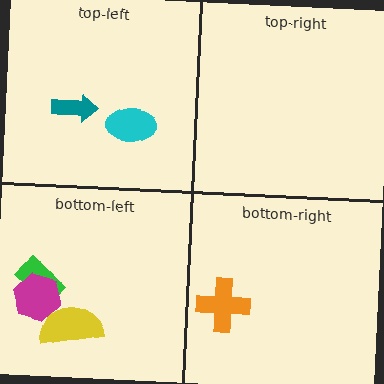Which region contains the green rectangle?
The bottom-left region.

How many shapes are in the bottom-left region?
3.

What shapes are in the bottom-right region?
The orange cross.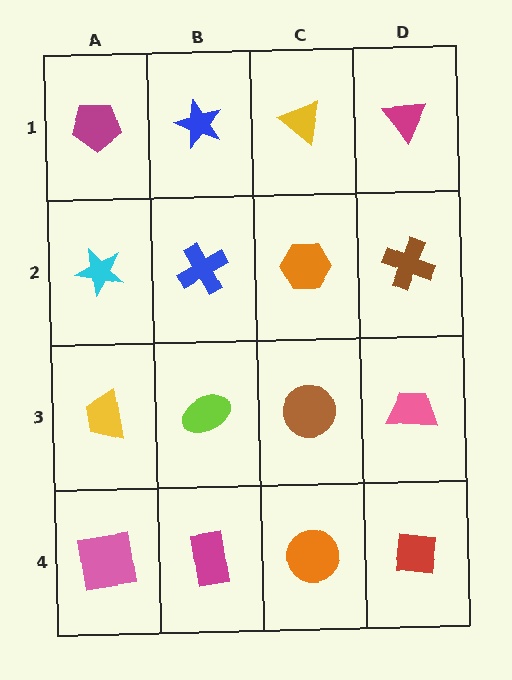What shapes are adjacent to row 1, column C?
An orange hexagon (row 2, column C), a blue star (row 1, column B), a magenta triangle (row 1, column D).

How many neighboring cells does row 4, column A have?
2.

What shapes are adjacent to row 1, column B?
A blue cross (row 2, column B), a magenta pentagon (row 1, column A), a yellow triangle (row 1, column C).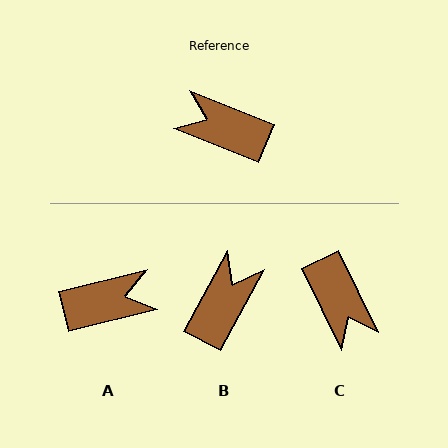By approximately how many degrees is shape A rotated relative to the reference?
Approximately 144 degrees clockwise.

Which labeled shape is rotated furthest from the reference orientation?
A, about 144 degrees away.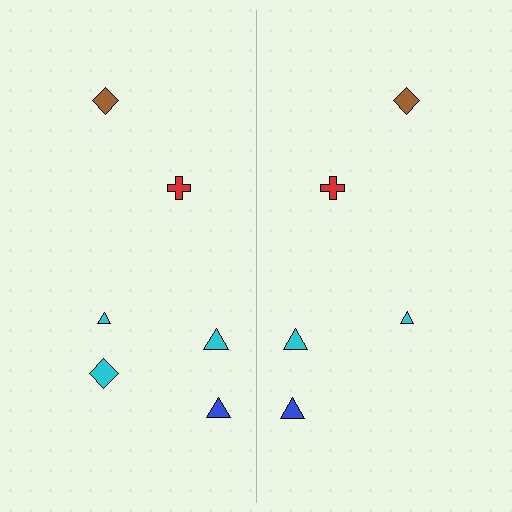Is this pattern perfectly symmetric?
No, the pattern is not perfectly symmetric. A cyan diamond is missing from the right side.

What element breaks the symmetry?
A cyan diamond is missing from the right side.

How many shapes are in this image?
There are 11 shapes in this image.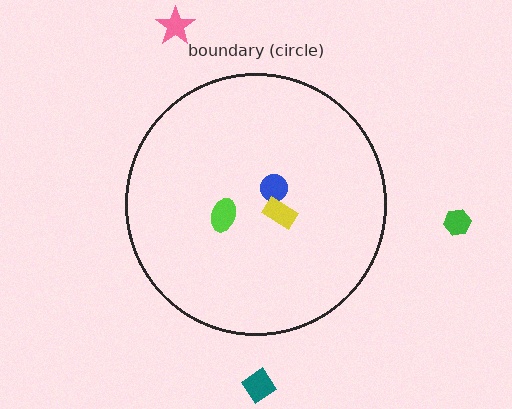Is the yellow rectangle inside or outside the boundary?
Inside.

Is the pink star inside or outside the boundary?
Outside.